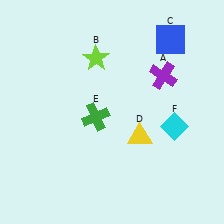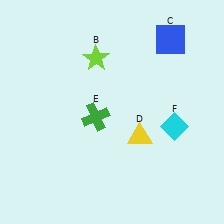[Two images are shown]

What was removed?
The purple cross (A) was removed in Image 2.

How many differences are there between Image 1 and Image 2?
There is 1 difference between the two images.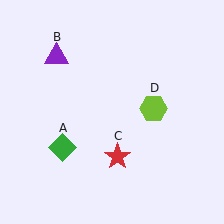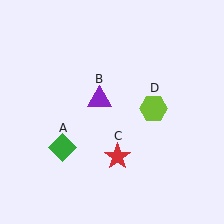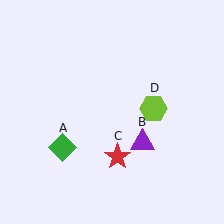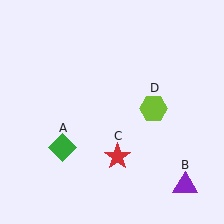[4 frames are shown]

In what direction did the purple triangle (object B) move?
The purple triangle (object B) moved down and to the right.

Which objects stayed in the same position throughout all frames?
Green diamond (object A) and red star (object C) and lime hexagon (object D) remained stationary.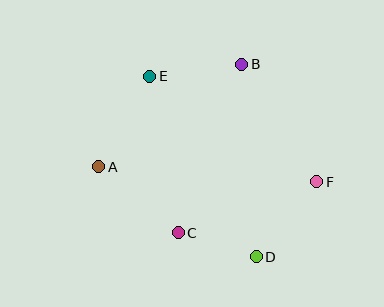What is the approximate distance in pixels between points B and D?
The distance between B and D is approximately 193 pixels.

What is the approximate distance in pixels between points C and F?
The distance between C and F is approximately 148 pixels.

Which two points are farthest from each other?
Points A and F are farthest from each other.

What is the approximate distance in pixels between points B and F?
The distance between B and F is approximately 139 pixels.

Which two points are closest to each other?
Points C and D are closest to each other.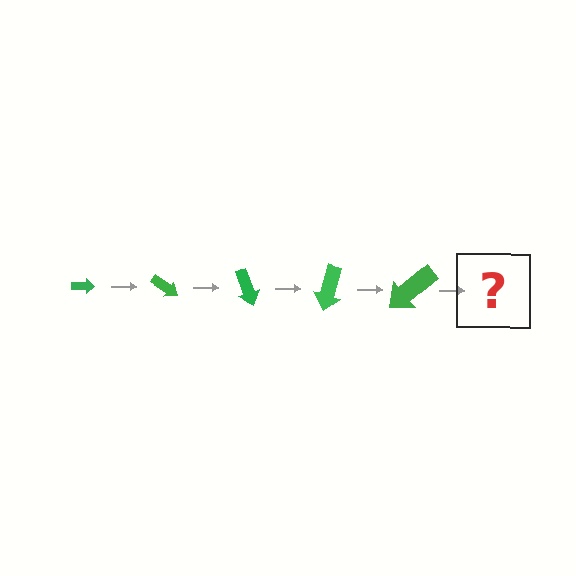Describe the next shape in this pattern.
It should be an arrow, larger than the previous one and rotated 175 degrees from the start.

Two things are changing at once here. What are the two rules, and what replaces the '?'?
The two rules are that the arrow grows larger each step and it rotates 35 degrees each step. The '?' should be an arrow, larger than the previous one and rotated 175 degrees from the start.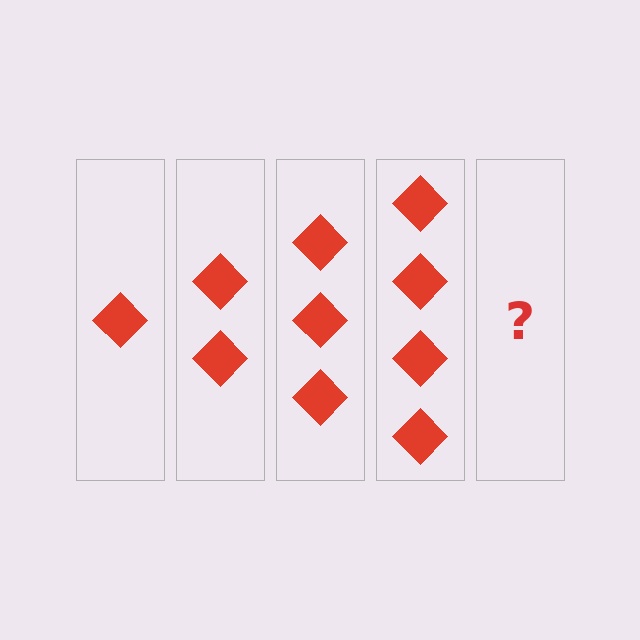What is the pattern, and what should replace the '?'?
The pattern is that each step adds one more diamond. The '?' should be 5 diamonds.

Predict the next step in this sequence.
The next step is 5 diamonds.